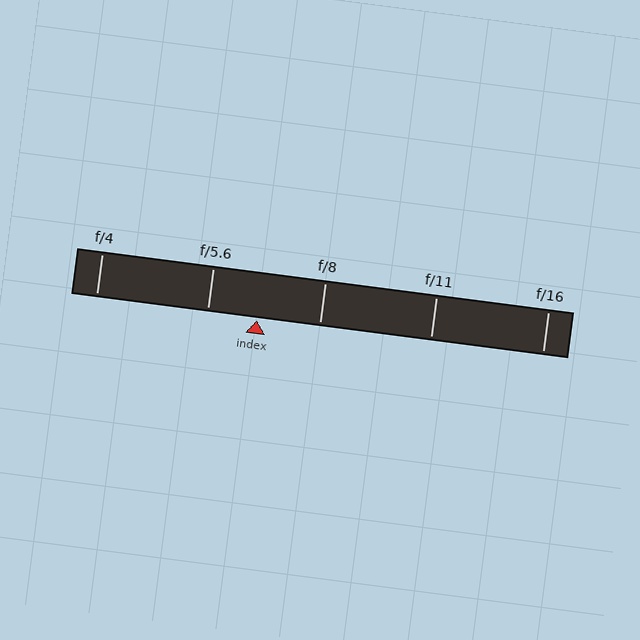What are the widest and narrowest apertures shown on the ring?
The widest aperture shown is f/4 and the narrowest is f/16.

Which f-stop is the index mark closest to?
The index mark is closest to f/5.6.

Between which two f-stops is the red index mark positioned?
The index mark is between f/5.6 and f/8.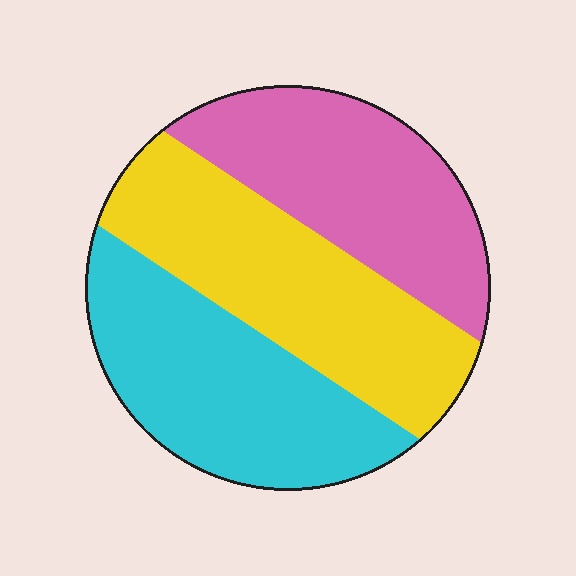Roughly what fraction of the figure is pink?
Pink takes up between a sixth and a third of the figure.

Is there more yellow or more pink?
Yellow.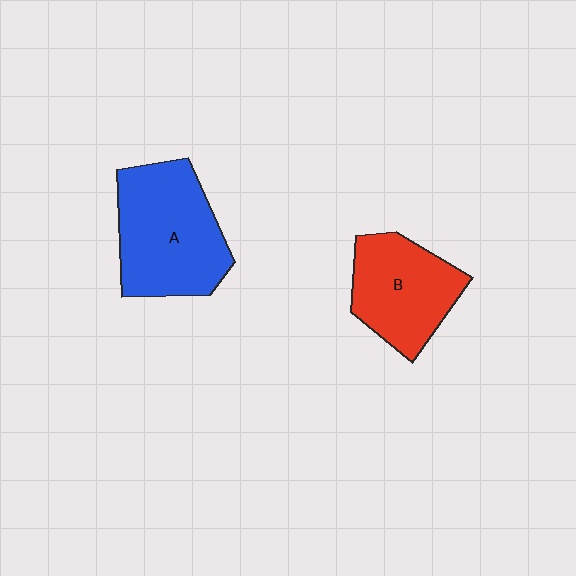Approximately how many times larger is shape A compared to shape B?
Approximately 1.3 times.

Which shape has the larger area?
Shape A (blue).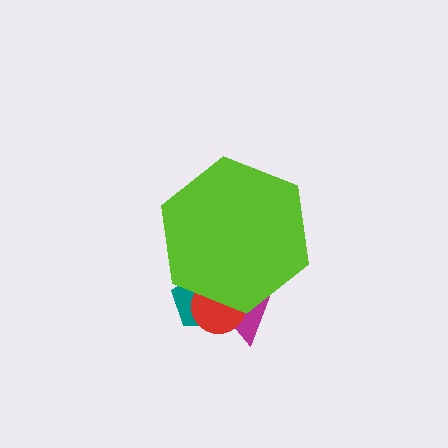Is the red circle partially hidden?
Yes, the red circle is partially hidden behind the lime hexagon.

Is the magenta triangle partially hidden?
Yes, the magenta triangle is partially hidden behind the lime hexagon.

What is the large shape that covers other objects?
A lime hexagon.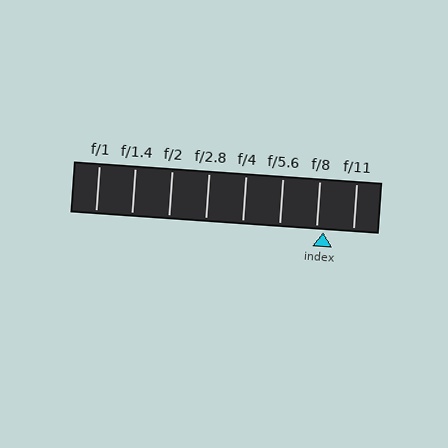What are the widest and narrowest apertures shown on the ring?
The widest aperture shown is f/1 and the narrowest is f/11.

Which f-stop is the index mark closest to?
The index mark is closest to f/8.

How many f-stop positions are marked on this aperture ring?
There are 8 f-stop positions marked.